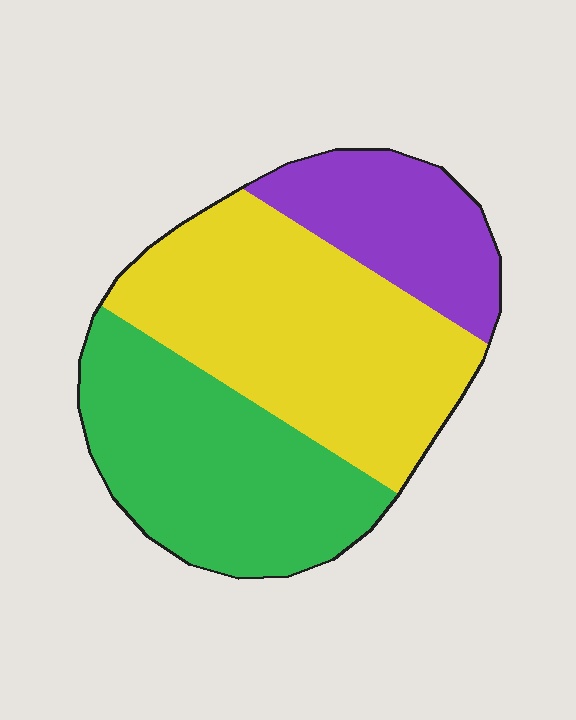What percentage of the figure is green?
Green takes up between a quarter and a half of the figure.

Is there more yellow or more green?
Yellow.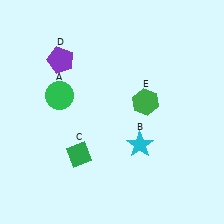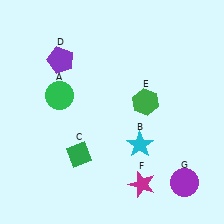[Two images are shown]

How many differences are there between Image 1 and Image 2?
There are 2 differences between the two images.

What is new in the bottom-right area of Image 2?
A purple circle (G) was added in the bottom-right area of Image 2.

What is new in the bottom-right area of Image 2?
A magenta star (F) was added in the bottom-right area of Image 2.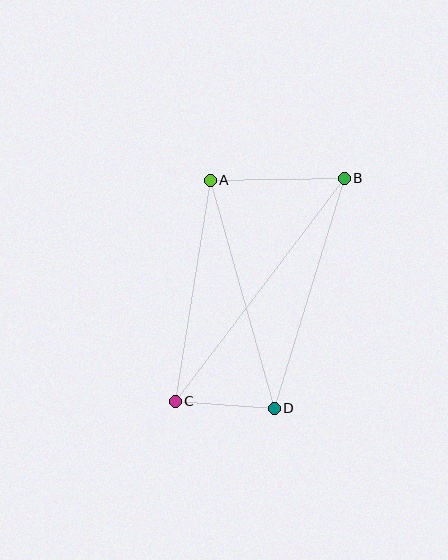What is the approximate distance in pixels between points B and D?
The distance between B and D is approximately 240 pixels.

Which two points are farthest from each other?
Points B and C are farthest from each other.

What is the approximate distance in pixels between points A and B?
The distance between A and B is approximately 134 pixels.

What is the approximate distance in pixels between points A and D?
The distance between A and D is approximately 237 pixels.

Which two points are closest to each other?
Points C and D are closest to each other.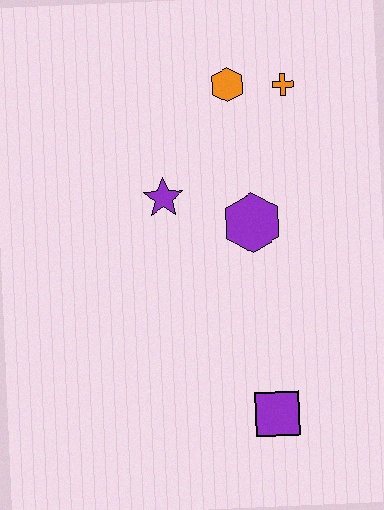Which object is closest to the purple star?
The purple hexagon is closest to the purple star.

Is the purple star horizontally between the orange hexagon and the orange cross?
No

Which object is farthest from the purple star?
The purple square is farthest from the purple star.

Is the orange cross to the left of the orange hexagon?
No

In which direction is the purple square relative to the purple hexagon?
The purple square is below the purple hexagon.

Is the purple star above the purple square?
Yes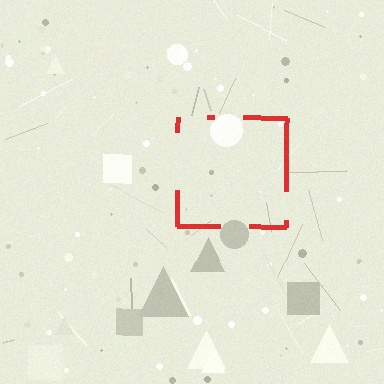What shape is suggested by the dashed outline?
The dashed outline suggests a square.